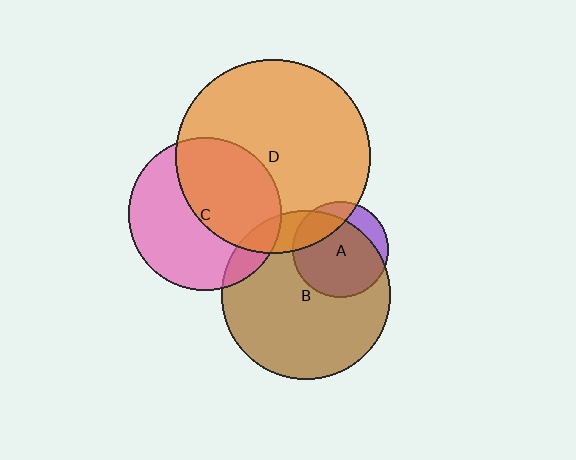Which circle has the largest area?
Circle D (orange).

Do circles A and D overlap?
Yes.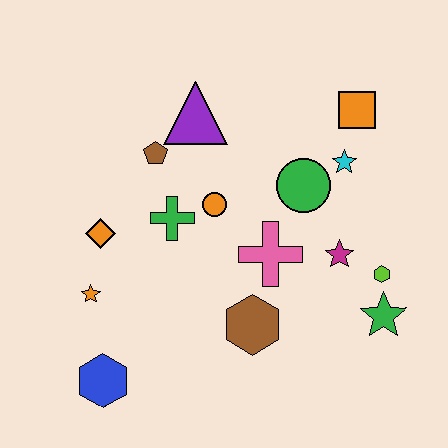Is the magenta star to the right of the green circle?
Yes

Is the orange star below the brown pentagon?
Yes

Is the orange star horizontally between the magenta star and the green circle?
No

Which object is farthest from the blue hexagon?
The orange square is farthest from the blue hexagon.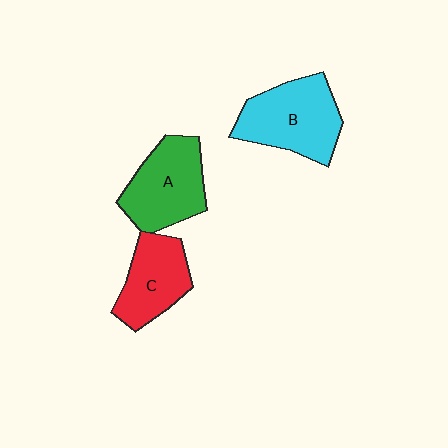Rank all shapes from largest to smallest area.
From largest to smallest: B (cyan), A (green), C (red).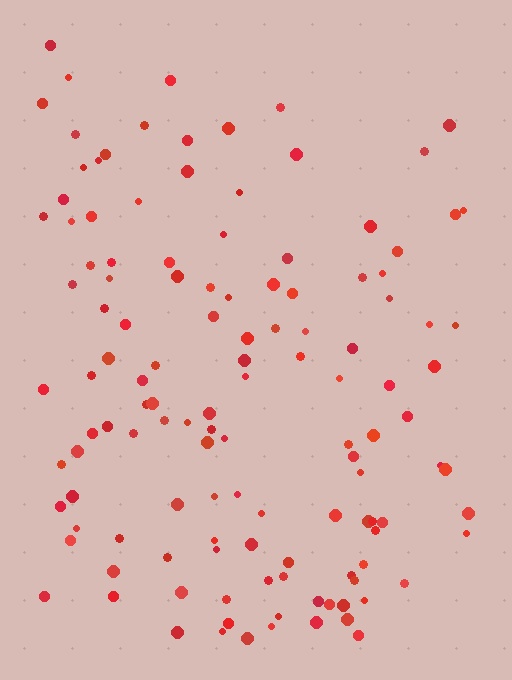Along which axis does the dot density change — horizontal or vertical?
Vertical.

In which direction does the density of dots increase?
From top to bottom, with the bottom side densest.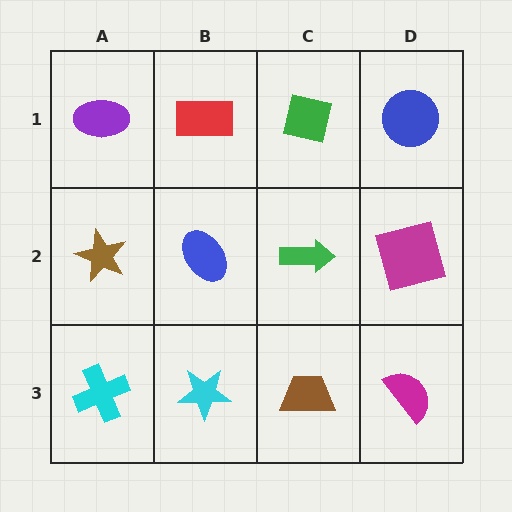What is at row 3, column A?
A cyan cross.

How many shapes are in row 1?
4 shapes.